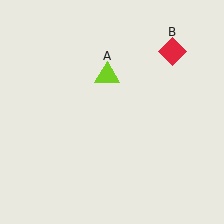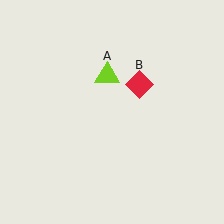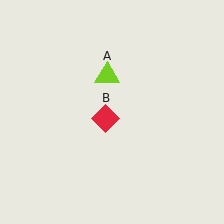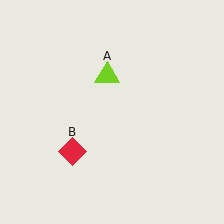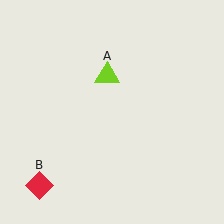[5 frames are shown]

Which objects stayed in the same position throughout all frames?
Lime triangle (object A) remained stationary.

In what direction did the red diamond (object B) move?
The red diamond (object B) moved down and to the left.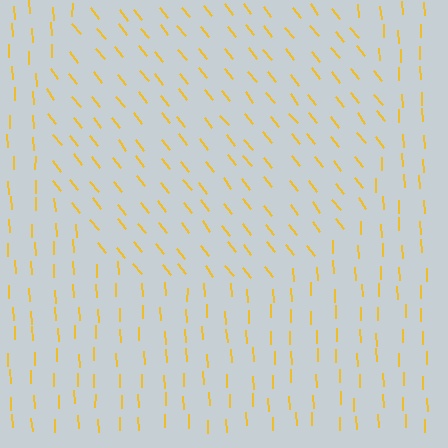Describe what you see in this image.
The image is filled with small yellow line segments. A circle region in the image has lines oriented differently from the surrounding lines, creating a visible texture boundary.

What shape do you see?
I see a circle.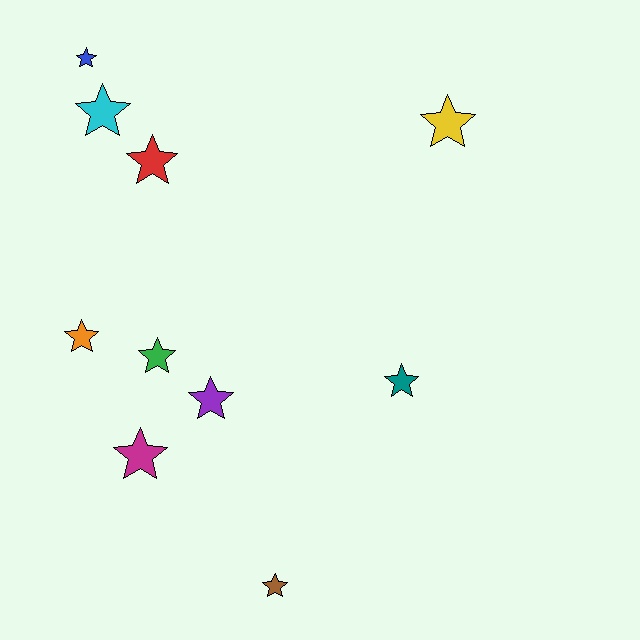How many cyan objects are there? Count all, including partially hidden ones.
There is 1 cyan object.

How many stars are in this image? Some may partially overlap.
There are 10 stars.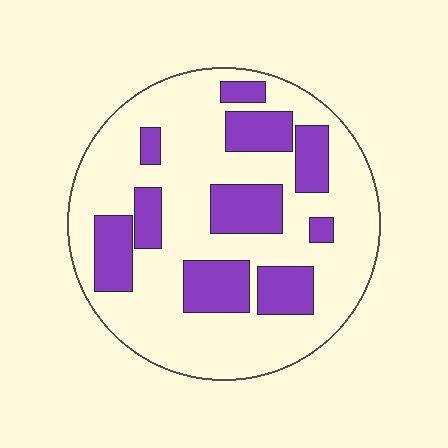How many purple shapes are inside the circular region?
10.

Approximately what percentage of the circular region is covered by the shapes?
Approximately 30%.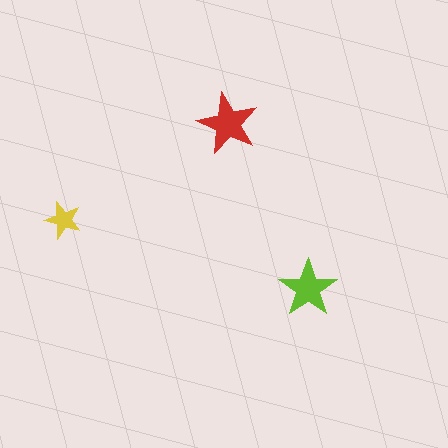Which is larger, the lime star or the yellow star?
The lime one.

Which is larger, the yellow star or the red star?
The red one.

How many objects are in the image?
There are 3 objects in the image.